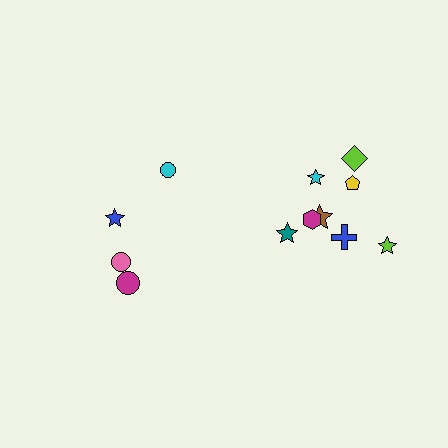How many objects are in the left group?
There are 4 objects.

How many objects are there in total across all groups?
There are 12 objects.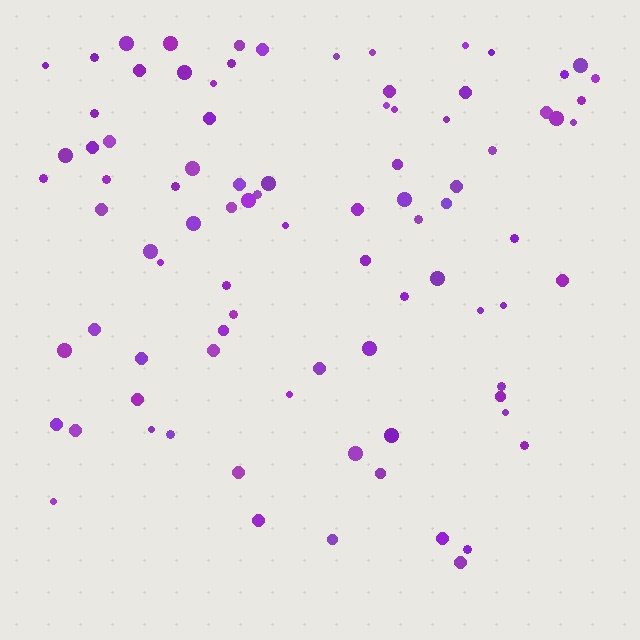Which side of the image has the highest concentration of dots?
The top.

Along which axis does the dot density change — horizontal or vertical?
Vertical.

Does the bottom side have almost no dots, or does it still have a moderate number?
Still a moderate number, just noticeably fewer than the top.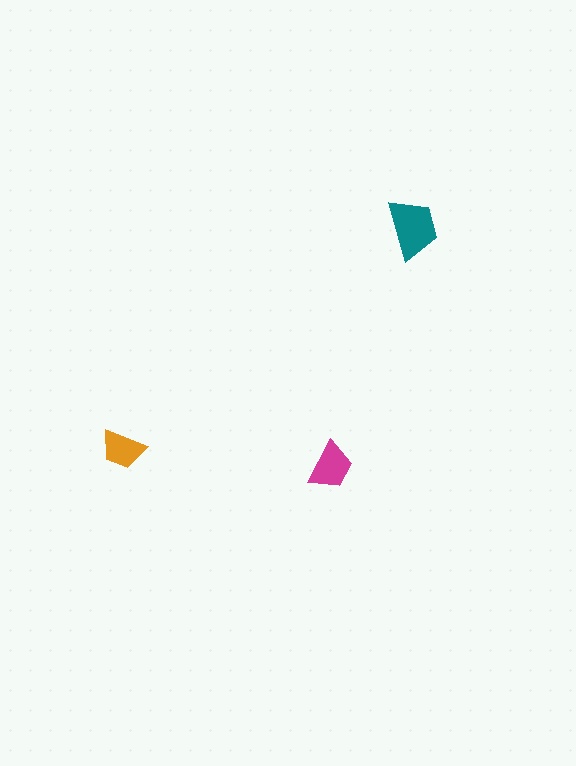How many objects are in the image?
There are 3 objects in the image.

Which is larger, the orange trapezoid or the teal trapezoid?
The teal one.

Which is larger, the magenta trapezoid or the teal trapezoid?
The teal one.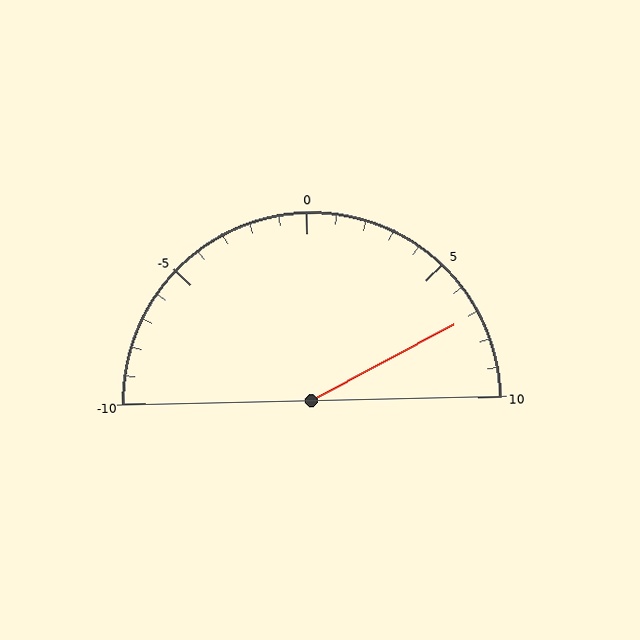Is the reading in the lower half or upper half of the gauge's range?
The reading is in the upper half of the range (-10 to 10).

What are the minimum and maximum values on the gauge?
The gauge ranges from -10 to 10.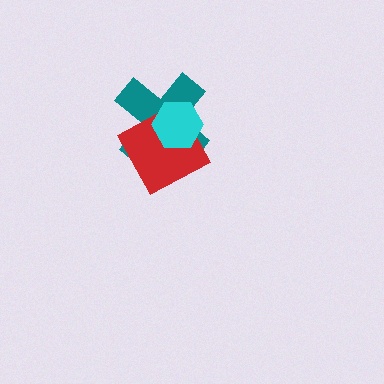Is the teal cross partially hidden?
Yes, it is partially covered by another shape.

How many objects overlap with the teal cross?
2 objects overlap with the teal cross.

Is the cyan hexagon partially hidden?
No, no other shape covers it.